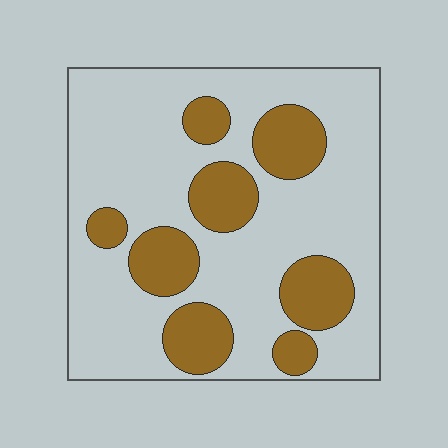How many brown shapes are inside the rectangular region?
8.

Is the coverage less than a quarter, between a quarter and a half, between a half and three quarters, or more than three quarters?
Between a quarter and a half.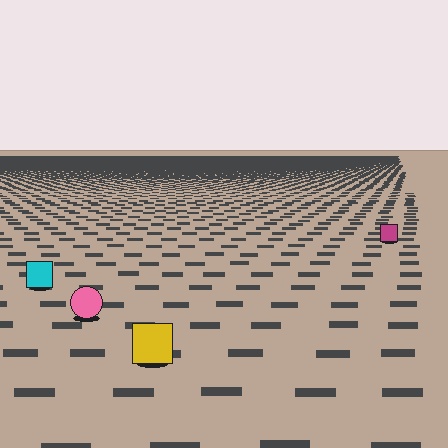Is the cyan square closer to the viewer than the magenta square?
Yes. The cyan square is closer — you can tell from the texture gradient: the ground texture is coarser near it.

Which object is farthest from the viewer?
The magenta square is farthest from the viewer. It appears smaller and the ground texture around it is denser.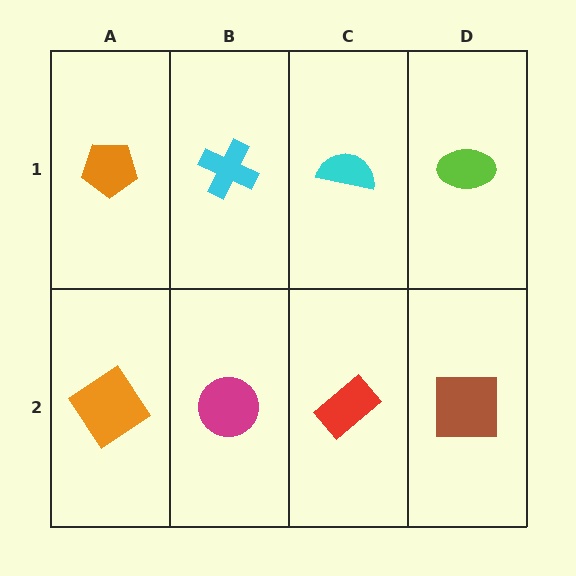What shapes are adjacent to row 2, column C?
A cyan semicircle (row 1, column C), a magenta circle (row 2, column B), a brown square (row 2, column D).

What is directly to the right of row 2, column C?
A brown square.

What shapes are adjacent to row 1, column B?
A magenta circle (row 2, column B), an orange pentagon (row 1, column A), a cyan semicircle (row 1, column C).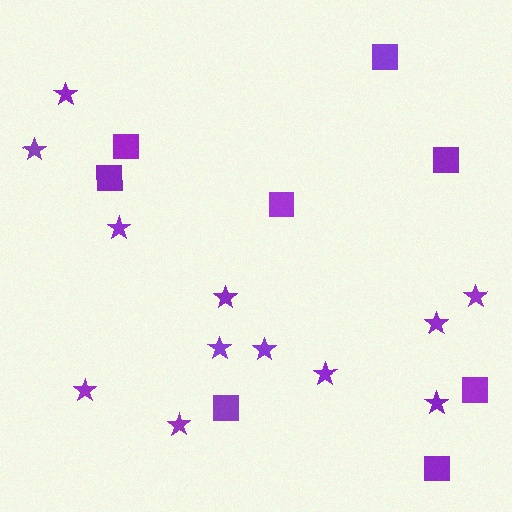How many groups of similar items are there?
There are 2 groups: one group of stars (12) and one group of squares (8).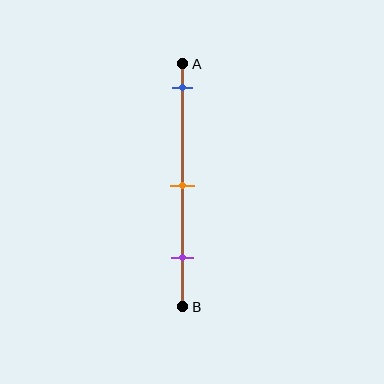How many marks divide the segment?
There are 3 marks dividing the segment.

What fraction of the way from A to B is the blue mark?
The blue mark is approximately 10% (0.1) of the way from A to B.